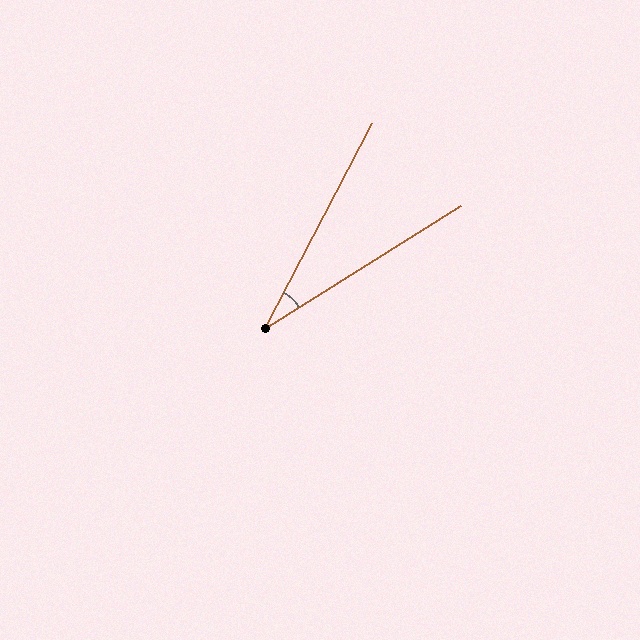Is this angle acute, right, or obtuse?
It is acute.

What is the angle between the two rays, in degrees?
Approximately 30 degrees.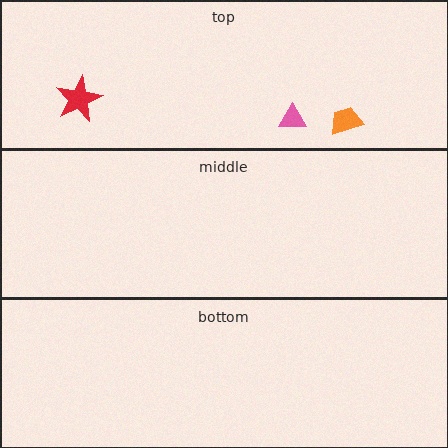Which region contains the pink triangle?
The top region.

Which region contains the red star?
The top region.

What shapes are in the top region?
The red star, the orange trapezoid, the pink triangle.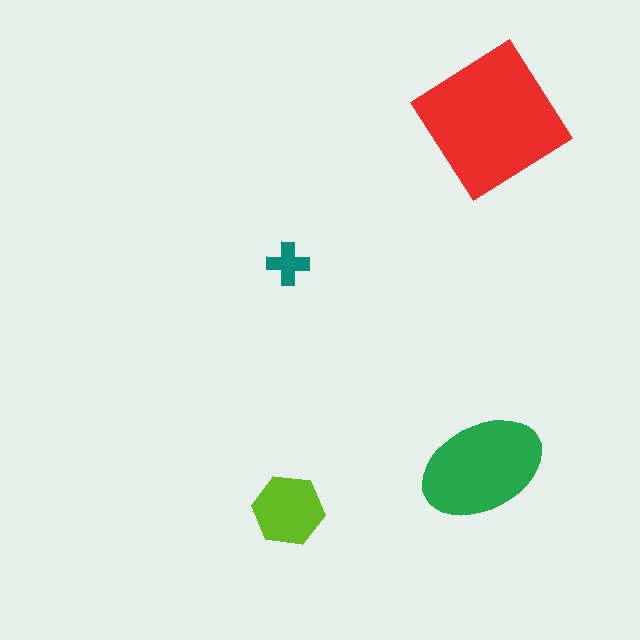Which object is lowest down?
The lime hexagon is bottommost.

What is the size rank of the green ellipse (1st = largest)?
2nd.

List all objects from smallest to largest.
The teal cross, the lime hexagon, the green ellipse, the red diamond.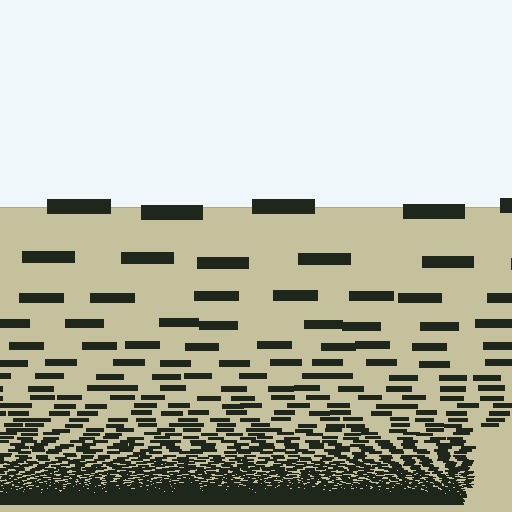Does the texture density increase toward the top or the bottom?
Density increases toward the bottom.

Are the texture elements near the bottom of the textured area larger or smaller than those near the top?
Smaller. The gradient is inverted — elements near the bottom are smaller and denser.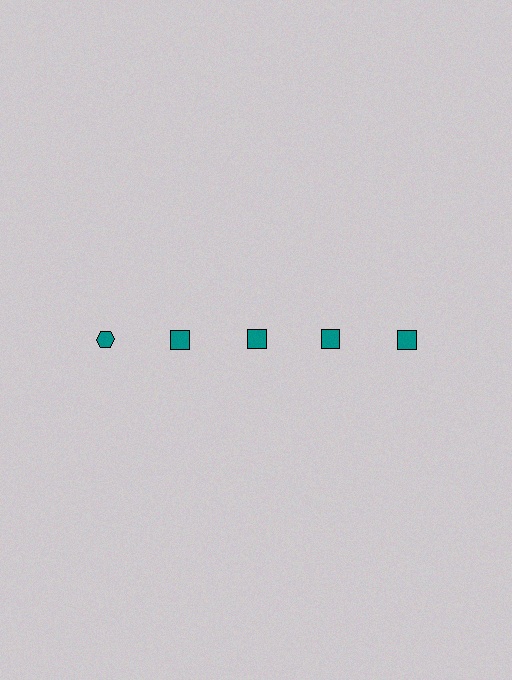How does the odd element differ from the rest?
It has a different shape: hexagon instead of square.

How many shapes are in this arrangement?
There are 5 shapes arranged in a grid pattern.